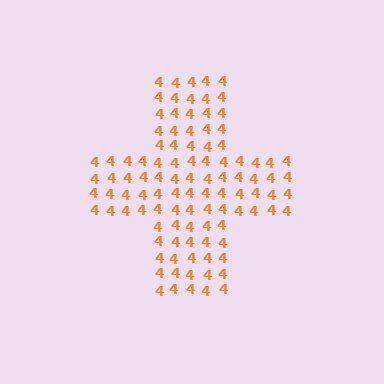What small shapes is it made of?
It is made of small digit 4's.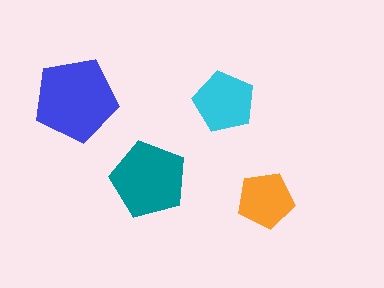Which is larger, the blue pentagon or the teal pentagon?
The blue one.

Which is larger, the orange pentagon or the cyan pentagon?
The cyan one.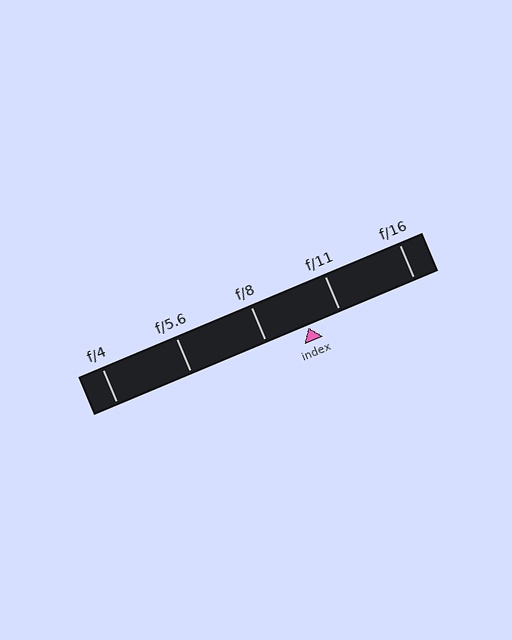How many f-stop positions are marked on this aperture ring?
There are 5 f-stop positions marked.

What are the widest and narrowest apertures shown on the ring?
The widest aperture shown is f/4 and the narrowest is f/16.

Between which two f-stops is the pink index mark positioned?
The index mark is between f/8 and f/11.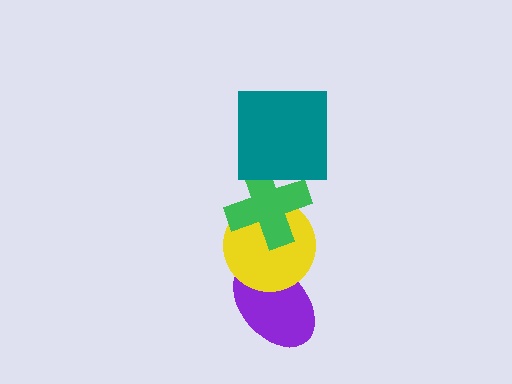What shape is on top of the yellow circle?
The green cross is on top of the yellow circle.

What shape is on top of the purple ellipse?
The yellow circle is on top of the purple ellipse.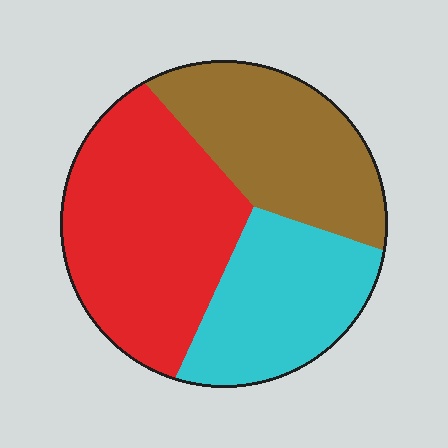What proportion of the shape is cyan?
Cyan covers around 25% of the shape.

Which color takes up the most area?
Red, at roughly 45%.